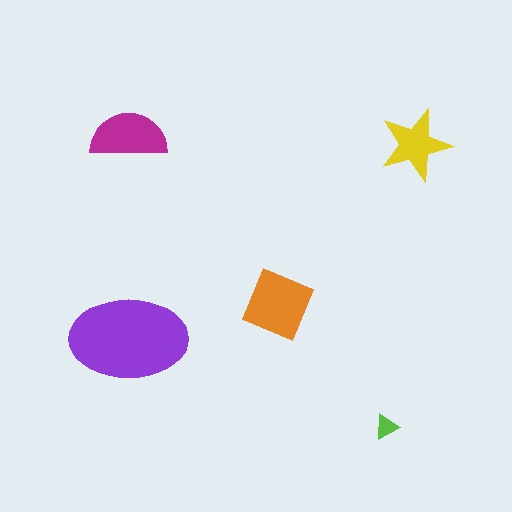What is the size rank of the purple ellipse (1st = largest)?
1st.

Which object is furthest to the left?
The purple ellipse is leftmost.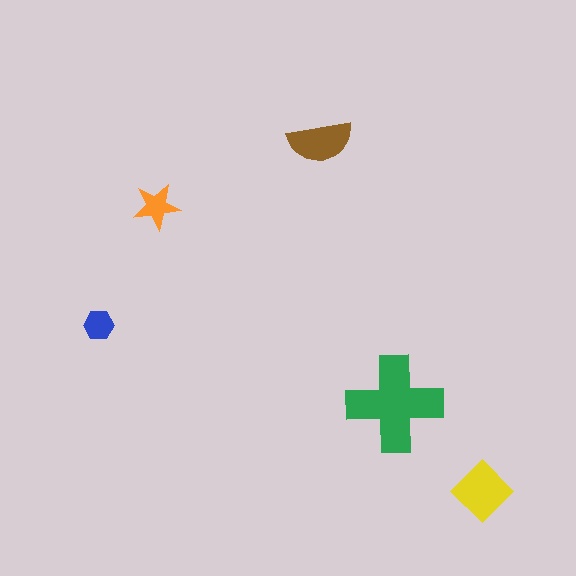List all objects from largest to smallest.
The green cross, the yellow diamond, the brown semicircle, the orange star, the blue hexagon.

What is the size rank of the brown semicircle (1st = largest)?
3rd.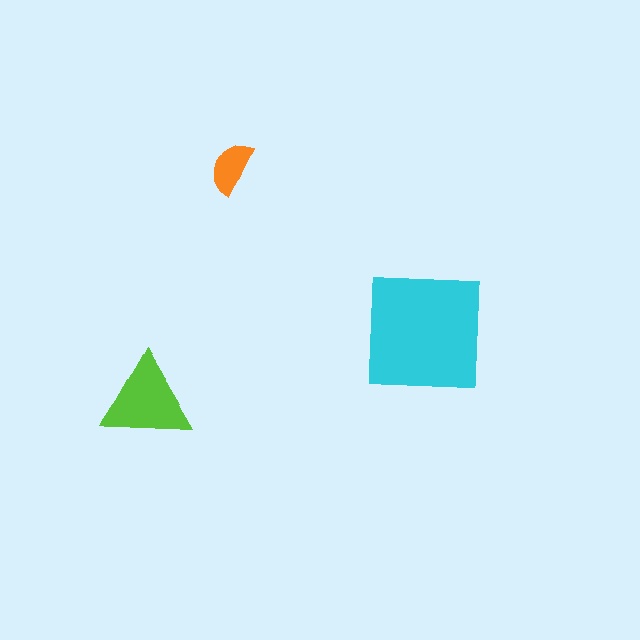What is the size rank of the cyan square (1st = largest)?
1st.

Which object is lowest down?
The lime triangle is bottommost.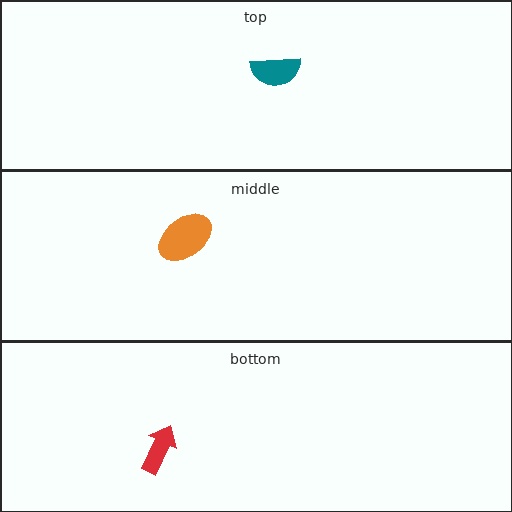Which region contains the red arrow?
The bottom region.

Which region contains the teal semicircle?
The top region.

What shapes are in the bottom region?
The red arrow.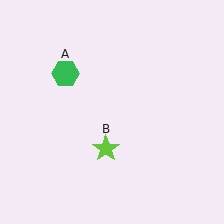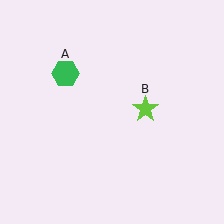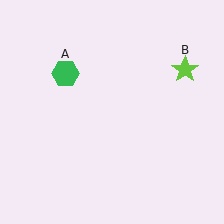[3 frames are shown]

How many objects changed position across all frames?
1 object changed position: lime star (object B).